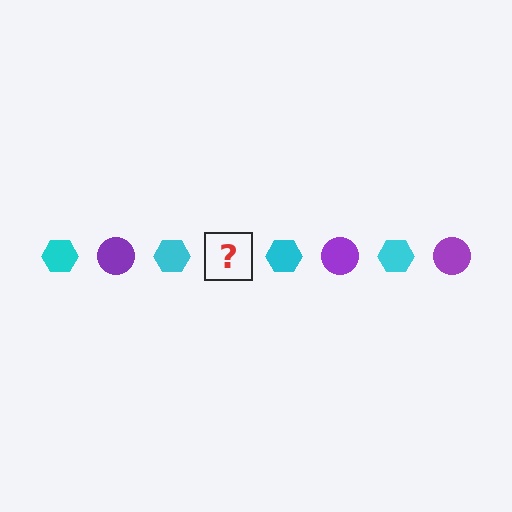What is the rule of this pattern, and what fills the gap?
The rule is that the pattern alternates between cyan hexagon and purple circle. The gap should be filled with a purple circle.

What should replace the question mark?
The question mark should be replaced with a purple circle.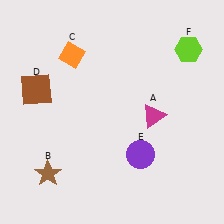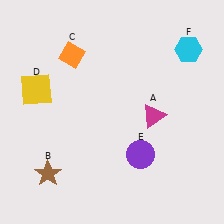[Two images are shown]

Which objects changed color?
D changed from brown to yellow. F changed from lime to cyan.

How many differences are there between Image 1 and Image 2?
There are 2 differences between the two images.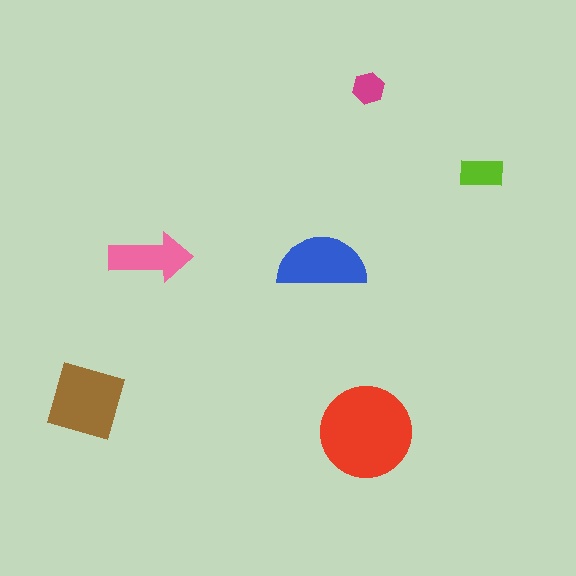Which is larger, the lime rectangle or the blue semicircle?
The blue semicircle.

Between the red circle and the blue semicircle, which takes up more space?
The red circle.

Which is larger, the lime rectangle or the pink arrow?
The pink arrow.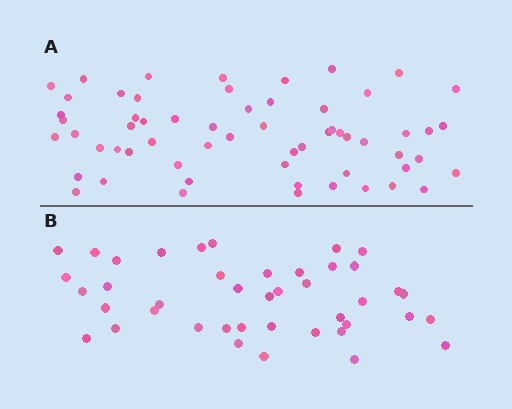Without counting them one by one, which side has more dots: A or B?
Region A (the top region) has more dots.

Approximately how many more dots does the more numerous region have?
Region A has approximately 20 more dots than region B.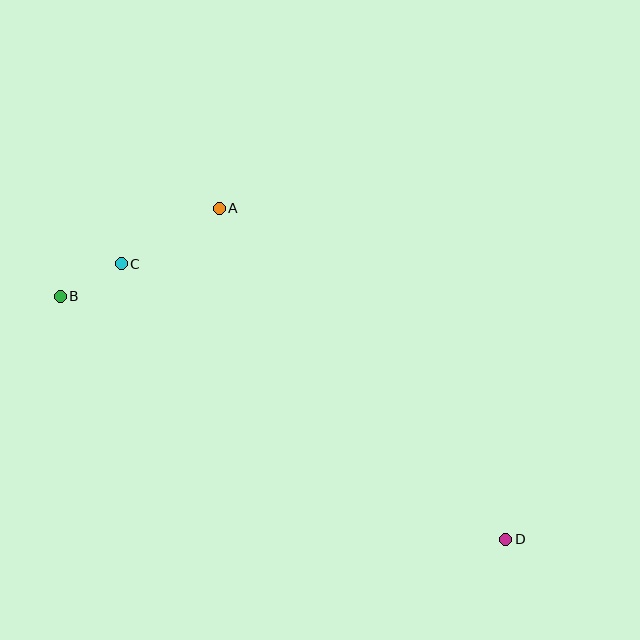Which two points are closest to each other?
Points B and C are closest to each other.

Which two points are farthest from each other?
Points B and D are farthest from each other.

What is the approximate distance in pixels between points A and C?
The distance between A and C is approximately 113 pixels.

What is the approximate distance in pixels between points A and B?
The distance between A and B is approximately 182 pixels.